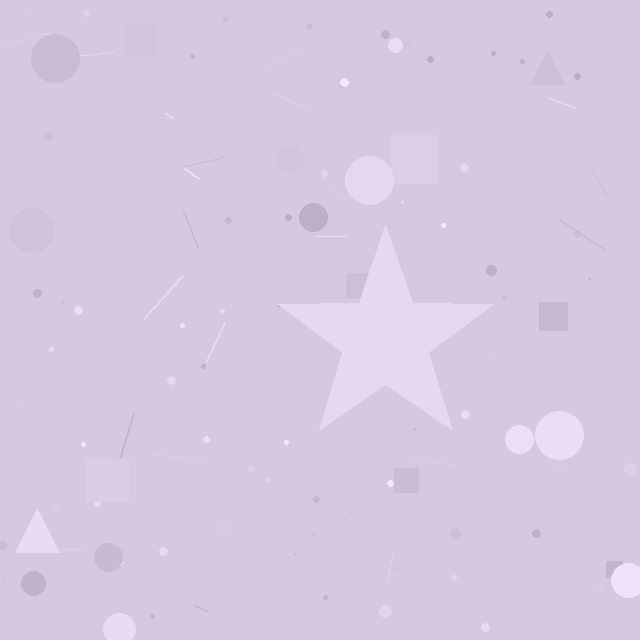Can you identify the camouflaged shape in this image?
The camouflaged shape is a star.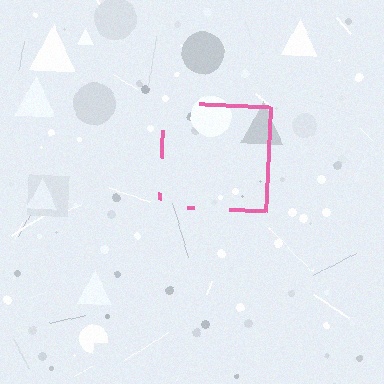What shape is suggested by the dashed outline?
The dashed outline suggests a square.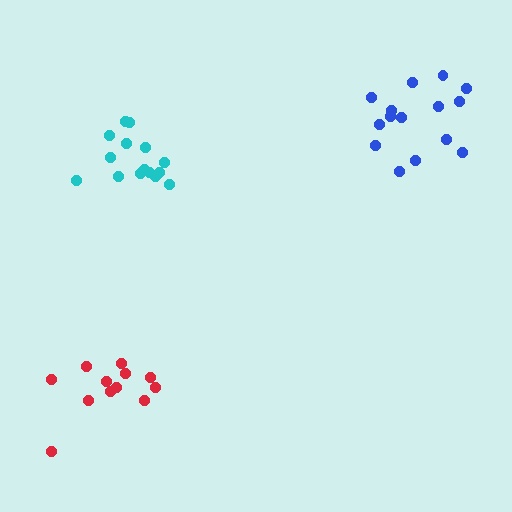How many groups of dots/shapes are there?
There are 3 groups.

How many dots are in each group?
Group 1: 15 dots, Group 2: 15 dots, Group 3: 12 dots (42 total).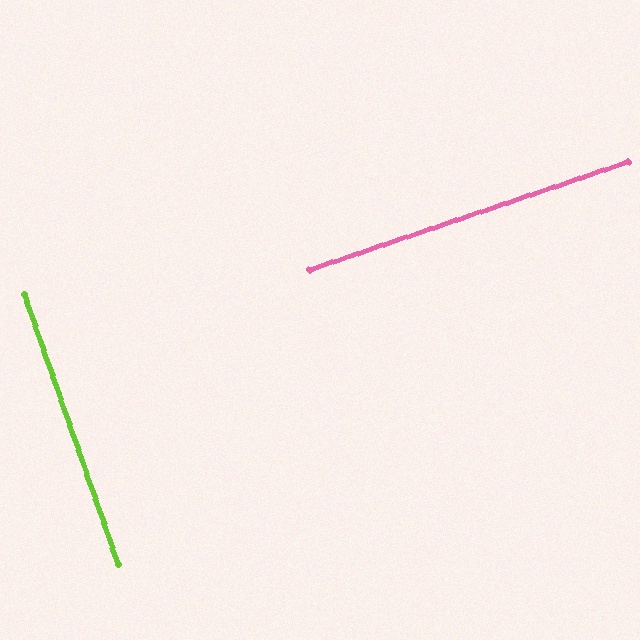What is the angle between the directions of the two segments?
Approximately 90 degrees.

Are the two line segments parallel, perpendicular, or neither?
Perpendicular — they meet at approximately 90°.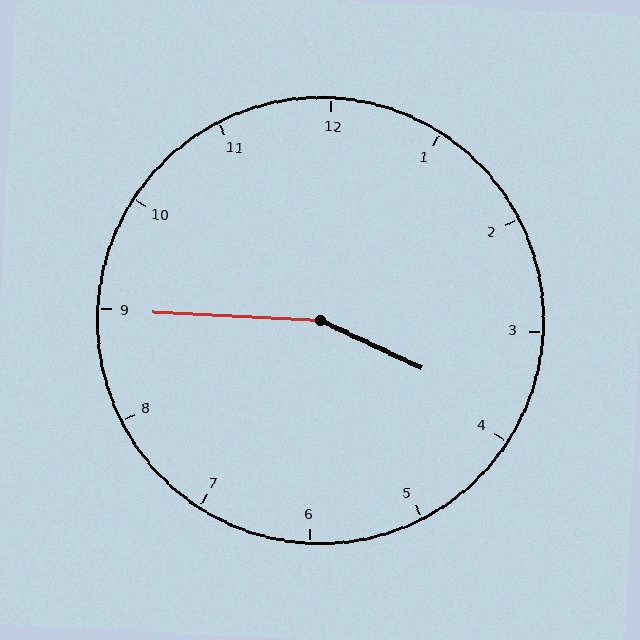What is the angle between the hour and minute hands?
Approximately 158 degrees.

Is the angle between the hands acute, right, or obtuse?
It is obtuse.